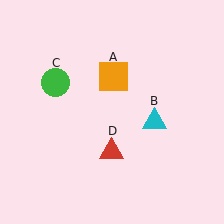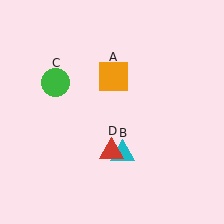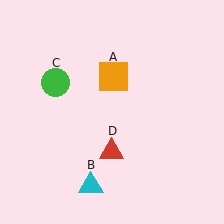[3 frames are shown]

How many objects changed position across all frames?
1 object changed position: cyan triangle (object B).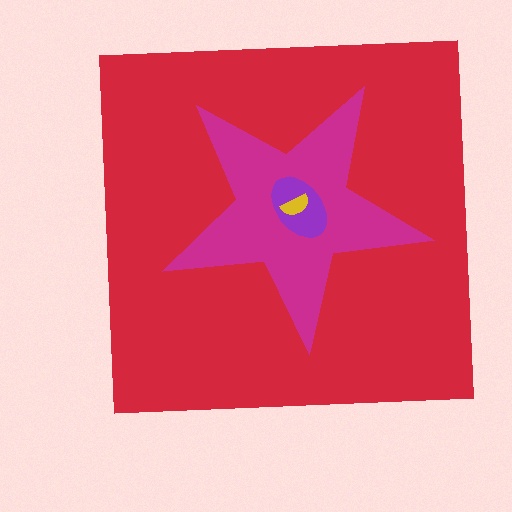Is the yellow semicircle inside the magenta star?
Yes.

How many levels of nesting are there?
4.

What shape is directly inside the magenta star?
The purple ellipse.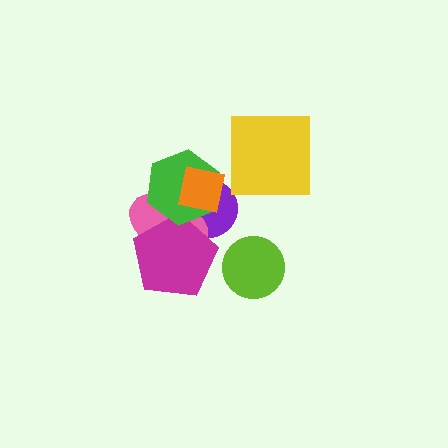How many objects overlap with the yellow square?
0 objects overlap with the yellow square.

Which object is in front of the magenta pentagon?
The green hexagon is in front of the magenta pentagon.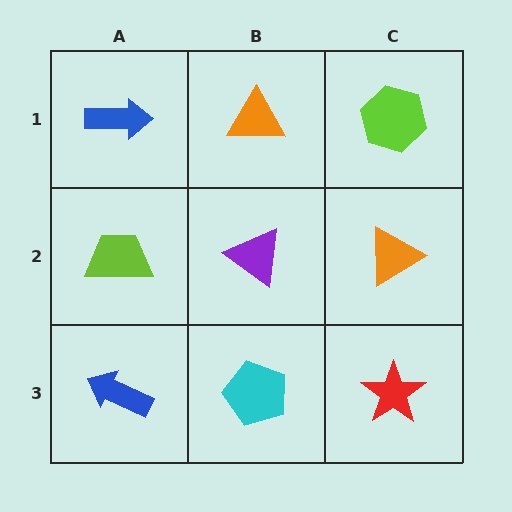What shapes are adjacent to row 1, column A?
A lime trapezoid (row 2, column A), an orange triangle (row 1, column B).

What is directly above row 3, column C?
An orange triangle.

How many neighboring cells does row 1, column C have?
2.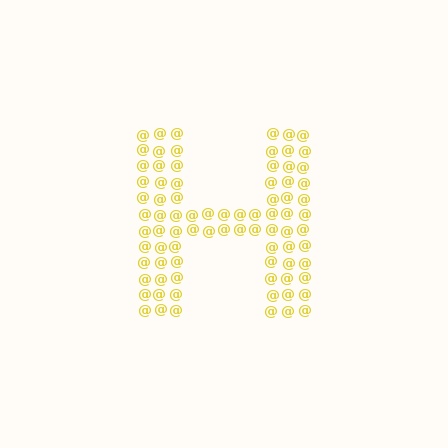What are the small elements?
The small elements are at signs.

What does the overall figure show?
The overall figure shows the letter H.